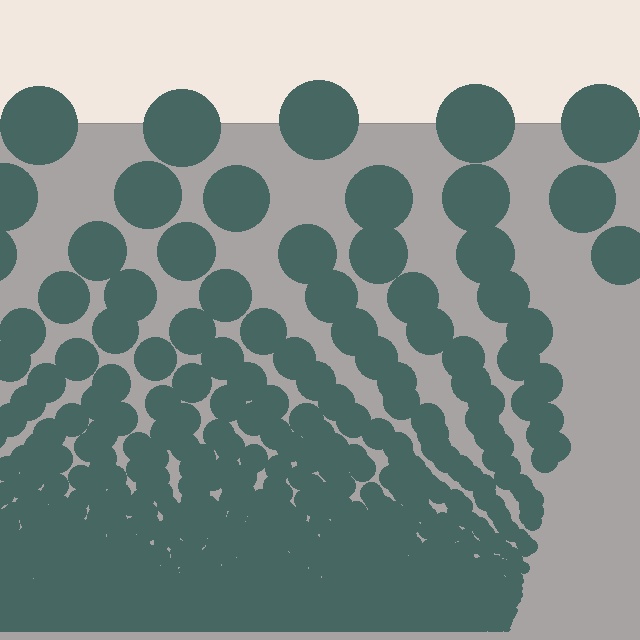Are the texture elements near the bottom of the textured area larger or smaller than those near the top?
Smaller. The gradient is inverted — elements near the bottom are smaller and denser.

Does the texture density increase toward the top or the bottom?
Density increases toward the bottom.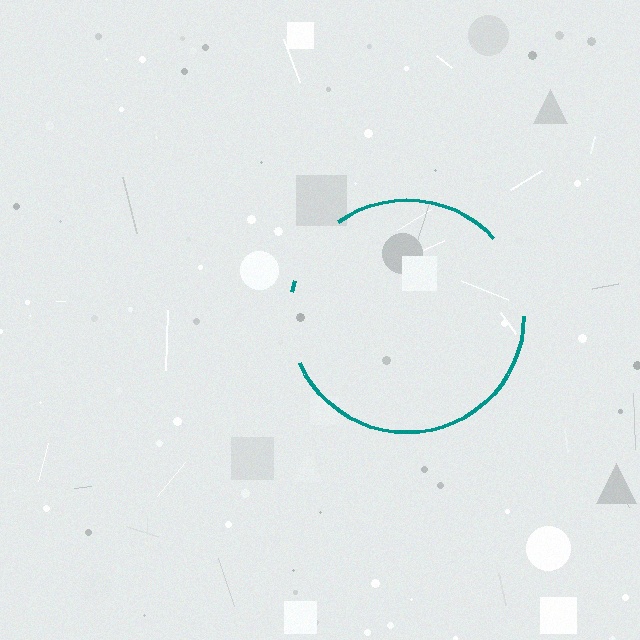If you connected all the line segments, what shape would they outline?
They would outline a circle.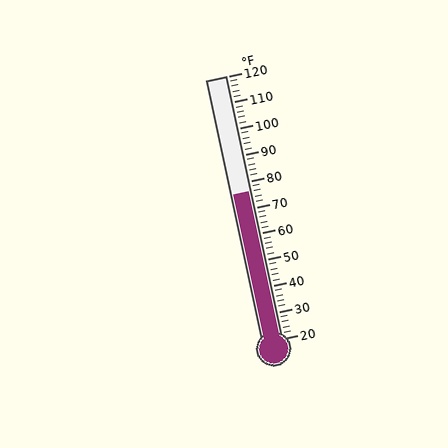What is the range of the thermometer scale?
The thermometer scale ranges from 20°F to 120°F.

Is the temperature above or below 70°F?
The temperature is above 70°F.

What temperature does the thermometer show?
The thermometer shows approximately 76°F.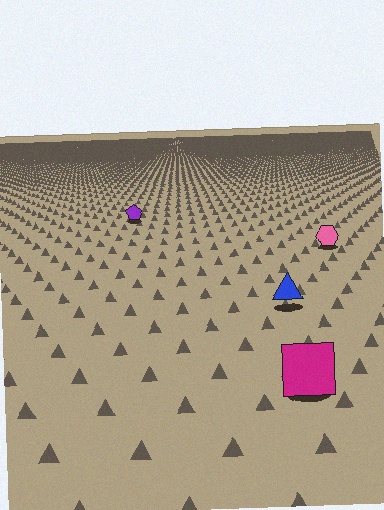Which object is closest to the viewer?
The magenta square is closest. The texture marks near it are larger and more spread out.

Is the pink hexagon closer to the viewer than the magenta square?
No. The magenta square is closer — you can tell from the texture gradient: the ground texture is coarser near it.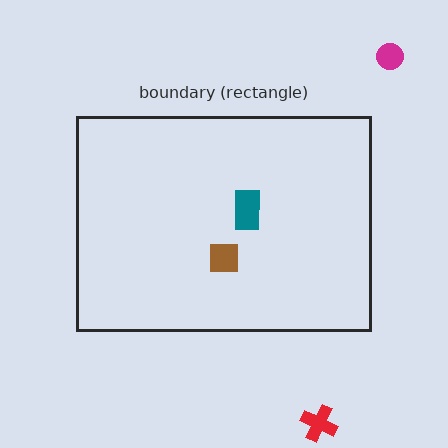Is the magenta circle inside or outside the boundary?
Outside.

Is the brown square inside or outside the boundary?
Inside.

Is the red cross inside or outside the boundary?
Outside.